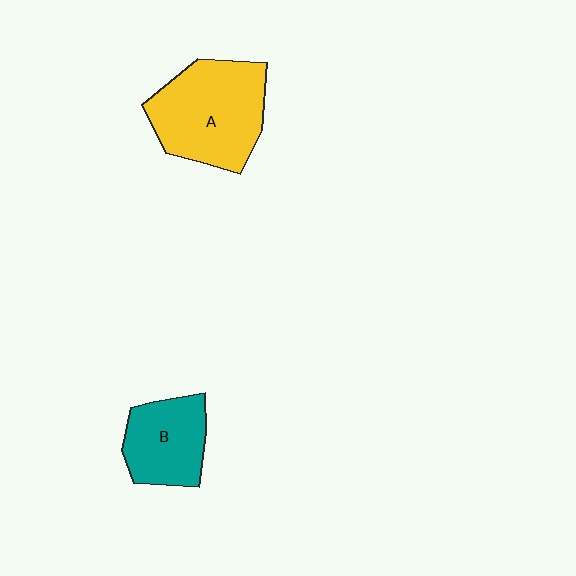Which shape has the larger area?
Shape A (yellow).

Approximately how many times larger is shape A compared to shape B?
Approximately 1.6 times.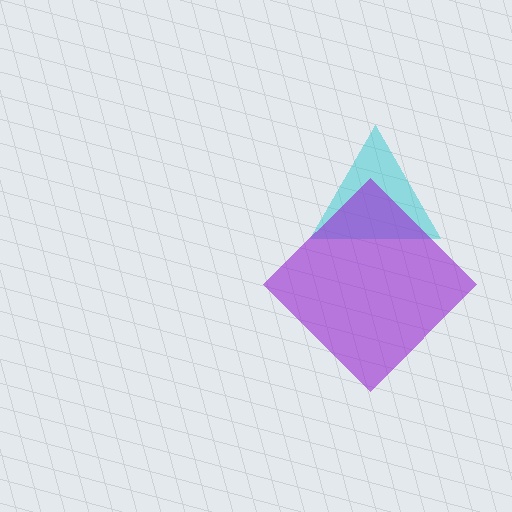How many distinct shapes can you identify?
There are 2 distinct shapes: a cyan triangle, a purple diamond.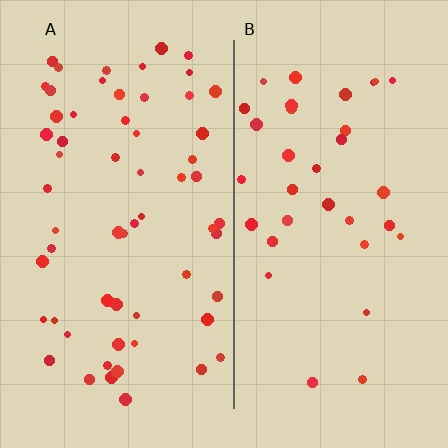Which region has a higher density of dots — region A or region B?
A (the left).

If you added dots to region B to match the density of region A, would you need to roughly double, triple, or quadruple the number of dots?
Approximately double.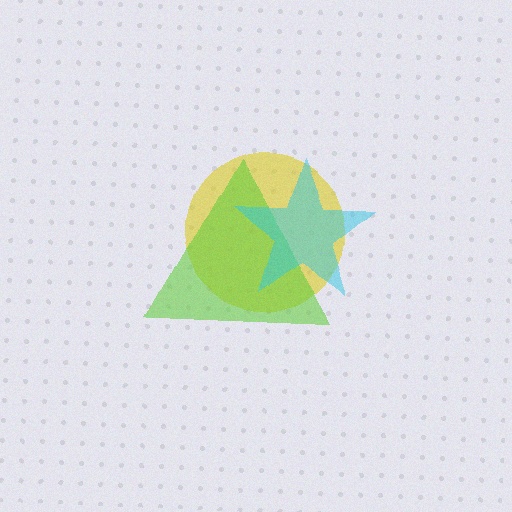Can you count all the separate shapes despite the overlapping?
Yes, there are 3 separate shapes.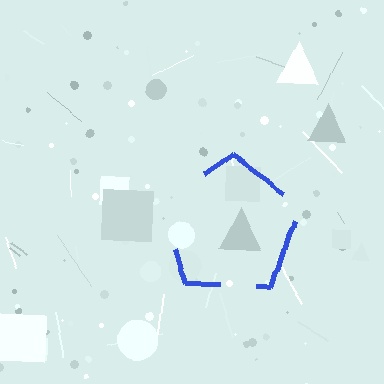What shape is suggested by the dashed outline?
The dashed outline suggests a pentagon.